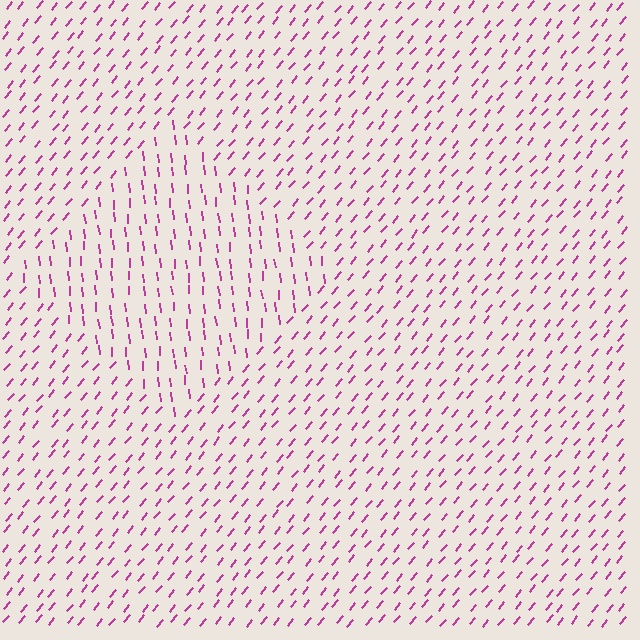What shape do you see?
I see a diamond.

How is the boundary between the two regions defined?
The boundary is defined purely by a change in line orientation (approximately 45 degrees difference). All lines are the same color and thickness.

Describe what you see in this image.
The image is filled with small magenta line segments. A diamond region in the image has lines oriented differently from the surrounding lines, creating a visible texture boundary.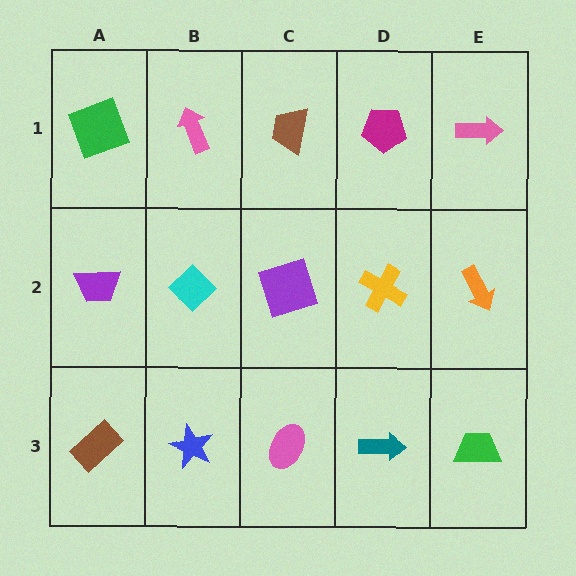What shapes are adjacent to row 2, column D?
A magenta pentagon (row 1, column D), a teal arrow (row 3, column D), a purple square (row 2, column C), an orange arrow (row 2, column E).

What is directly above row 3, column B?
A cyan diamond.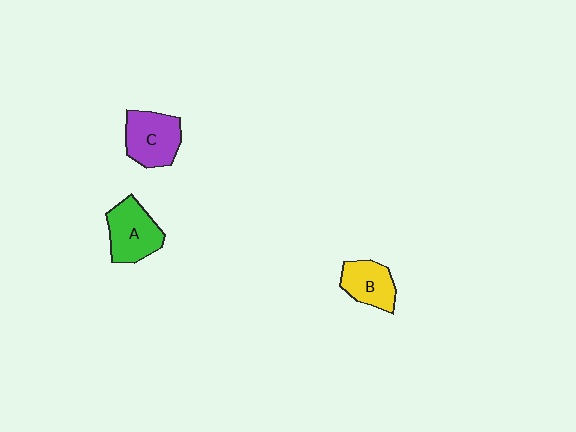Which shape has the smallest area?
Shape B (yellow).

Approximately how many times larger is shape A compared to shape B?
Approximately 1.3 times.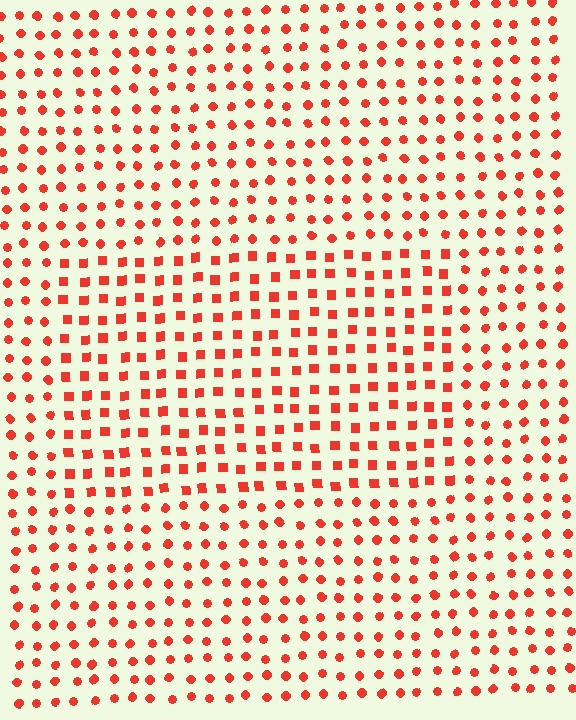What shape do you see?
I see a rectangle.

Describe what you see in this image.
The image is filled with small red elements arranged in a uniform grid. A rectangle-shaped region contains squares, while the surrounding area contains circles. The boundary is defined purely by the change in element shape.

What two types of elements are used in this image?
The image uses squares inside the rectangle region and circles outside it.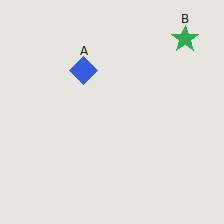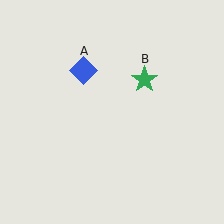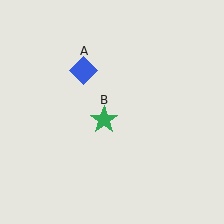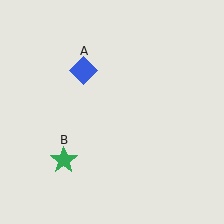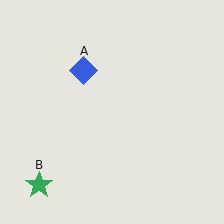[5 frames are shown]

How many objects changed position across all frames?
1 object changed position: green star (object B).